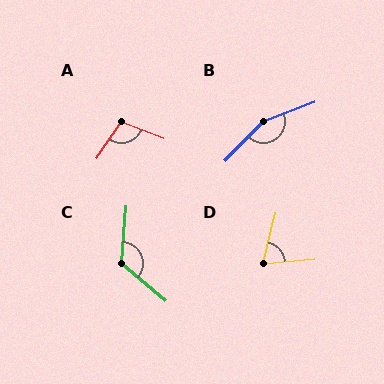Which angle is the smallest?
D, at approximately 71 degrees.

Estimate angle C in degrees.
Approximately 126 degrees.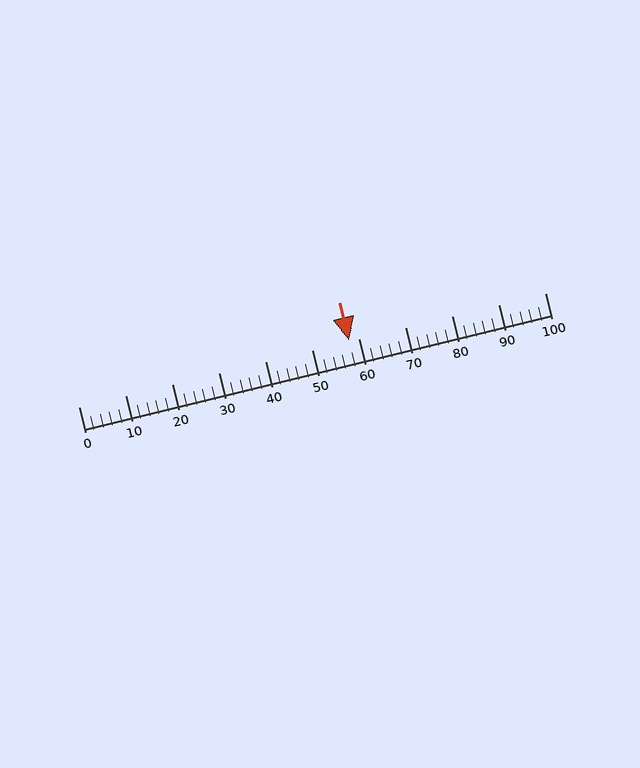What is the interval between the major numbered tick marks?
The major tick marks are spaced 10 units apart.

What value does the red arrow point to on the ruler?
The red arrow points to approximately 58.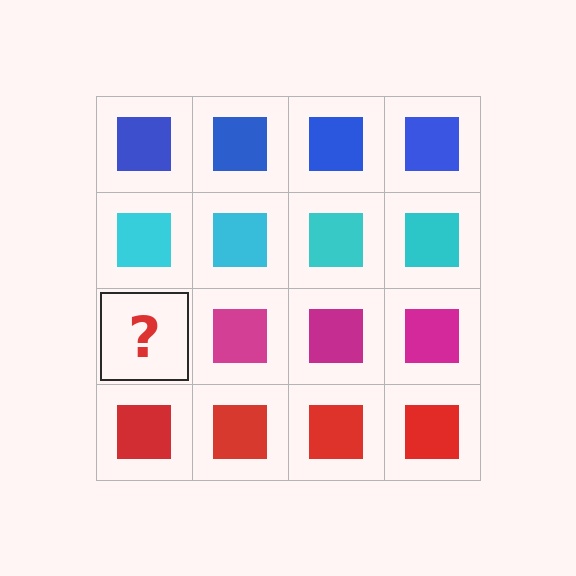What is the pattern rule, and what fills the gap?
The rule is that each row has a consistent color. The gap should be filled with a magenta square.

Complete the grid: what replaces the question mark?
The question mark should be replaced with a magenta square.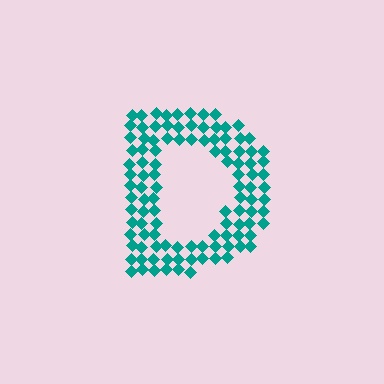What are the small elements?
The small elements are diamonds.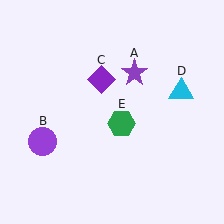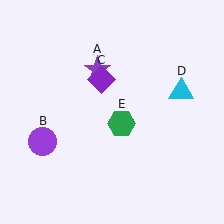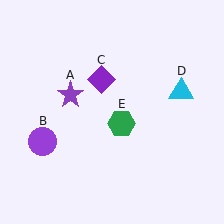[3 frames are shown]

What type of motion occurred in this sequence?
The purple star (object A) rotated counterclockwise around the center of the scene.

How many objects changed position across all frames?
1 object changed position: purple star (object A).